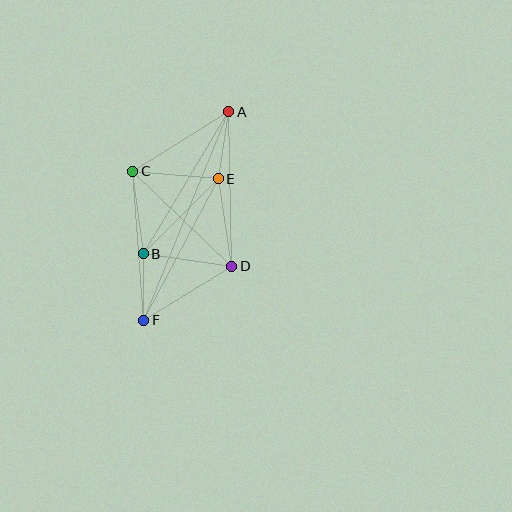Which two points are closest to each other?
Points B and F are closest to each other.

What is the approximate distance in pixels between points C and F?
The distance between C and F is approximately 150 pixels.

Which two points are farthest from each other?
Points A and F are farthest from each other.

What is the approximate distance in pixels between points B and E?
The distance between B and E is approximately 106 pixels.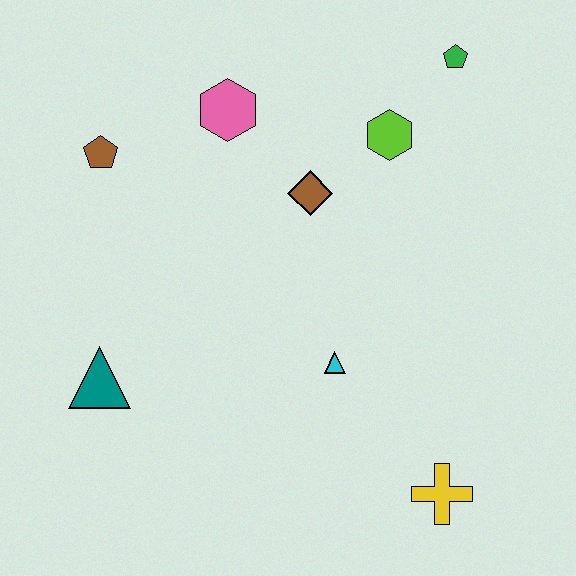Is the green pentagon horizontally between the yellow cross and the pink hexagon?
No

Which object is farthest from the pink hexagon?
The yellow cross is farthest from the pink hexagon.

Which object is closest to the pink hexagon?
The brown diamond is closest to the pink hexagon.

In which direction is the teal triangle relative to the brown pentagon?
The teal triangle is below the brown pentagon.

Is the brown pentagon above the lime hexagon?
No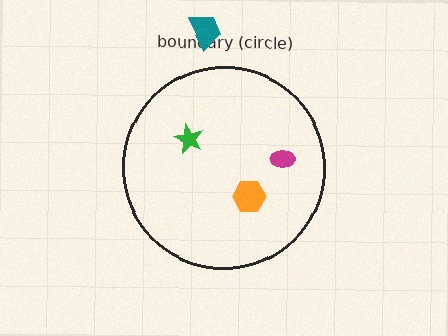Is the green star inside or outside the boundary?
Inside.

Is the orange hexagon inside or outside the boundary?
Inside.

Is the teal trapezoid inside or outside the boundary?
Outside.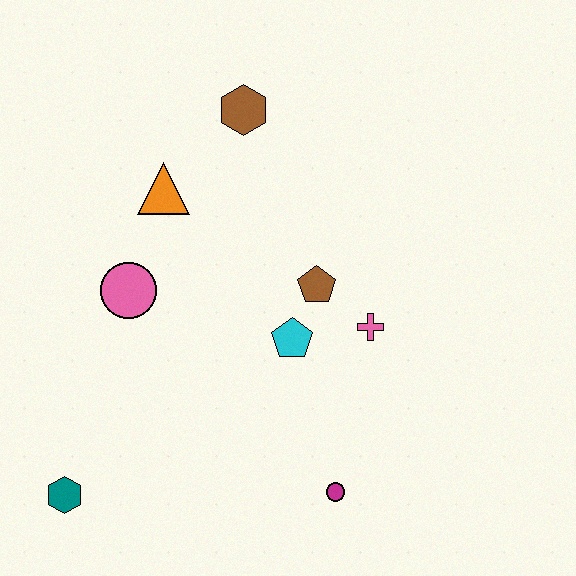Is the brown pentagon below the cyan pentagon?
No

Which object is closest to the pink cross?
The brown pentagon is closest to the pink cross.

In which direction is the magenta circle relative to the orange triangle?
The magenta circle is below the orange triangle.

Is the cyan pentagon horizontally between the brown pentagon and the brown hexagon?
Yes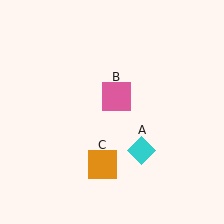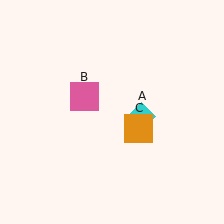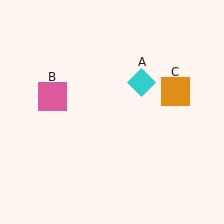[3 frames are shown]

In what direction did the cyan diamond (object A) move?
The cyan diamond (object A) moved up.